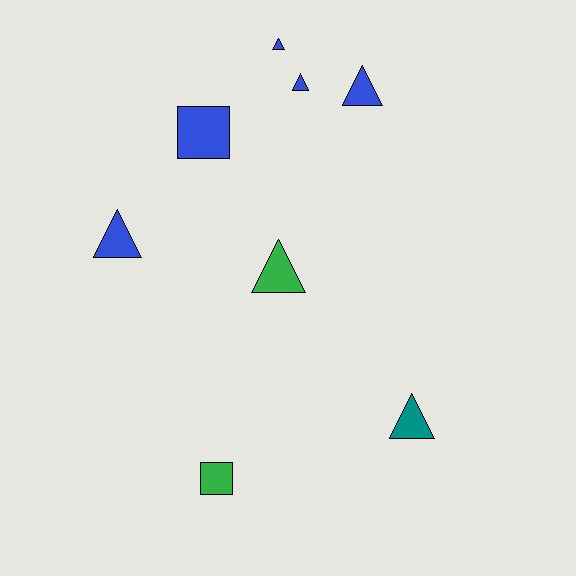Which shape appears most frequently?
Triangle, with 6 objects.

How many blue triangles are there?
There are 4 blue triangles.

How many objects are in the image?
There are 8 objects.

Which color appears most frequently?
Blue, with 5 objects.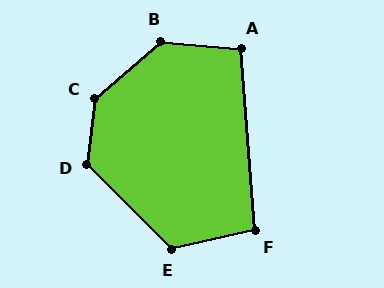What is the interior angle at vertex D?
Approximately 128 degrees (obtuse).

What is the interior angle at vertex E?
Approximately 122 degrees (obtuse).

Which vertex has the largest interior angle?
C, at approximately 138 degrees.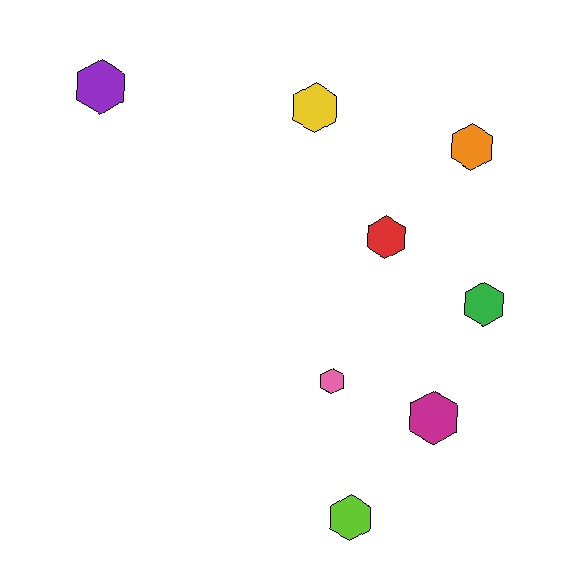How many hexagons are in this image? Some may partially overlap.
There are 8 hexagons.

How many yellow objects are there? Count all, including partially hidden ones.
There is 1 yellow object.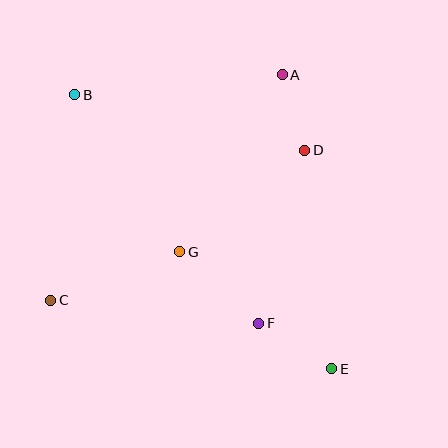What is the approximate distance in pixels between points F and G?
The distance between F and G is approximately 106 pixels.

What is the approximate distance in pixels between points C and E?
The distance between C and E is approximately 289 pixels.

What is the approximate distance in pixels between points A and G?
The distance between A and G is approximately 204 pixels.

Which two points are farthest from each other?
Points B and E are farthest from each other.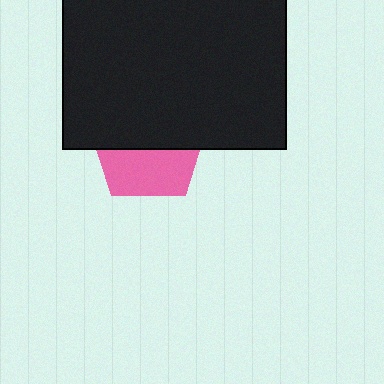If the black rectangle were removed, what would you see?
You would see the complete pink pentagon.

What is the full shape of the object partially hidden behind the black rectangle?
The partially hidden object is a pink pentagon.